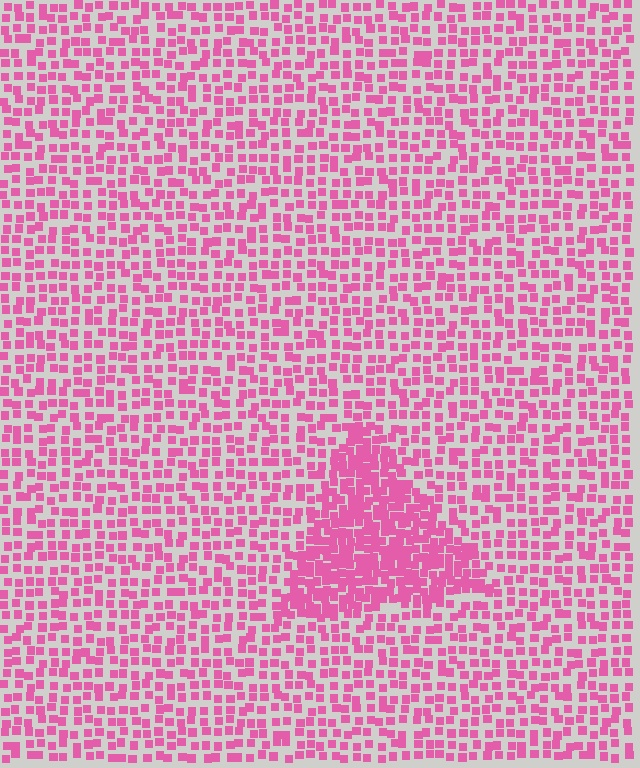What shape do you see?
I see a triangle.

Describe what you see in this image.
The image contains small pink elements arranged at two different densities. A triangle-shaped region is visible where the elements are more densely packed than the surrounding area.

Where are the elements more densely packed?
The elements are more densely packed inside the triangle boundary.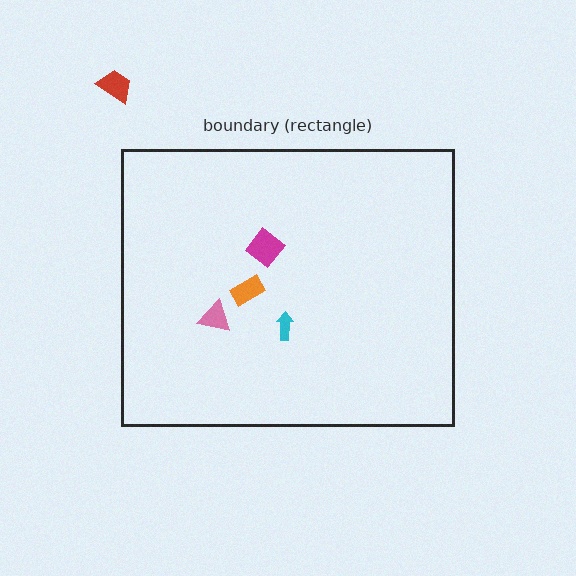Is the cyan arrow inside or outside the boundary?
Inside.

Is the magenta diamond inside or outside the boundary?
Inside.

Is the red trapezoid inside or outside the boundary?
Outside.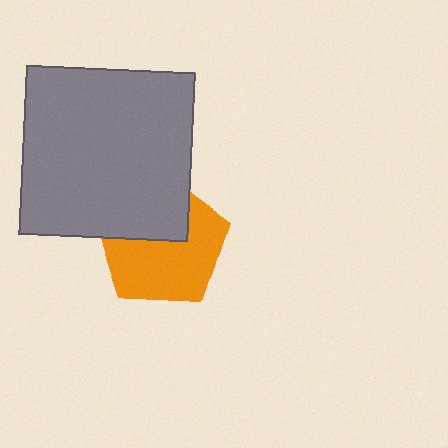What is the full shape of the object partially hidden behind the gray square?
The partially hidden object is an orange pentagon.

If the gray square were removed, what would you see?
You would see the complete orange pentagon.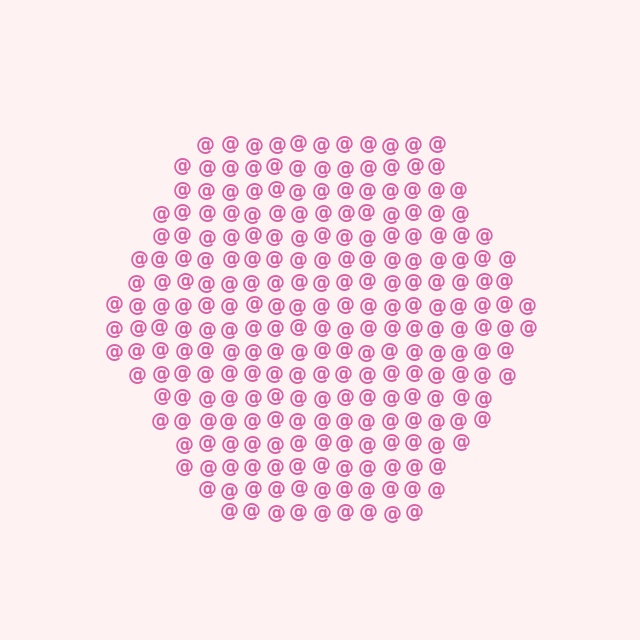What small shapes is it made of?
It is made of small at signs.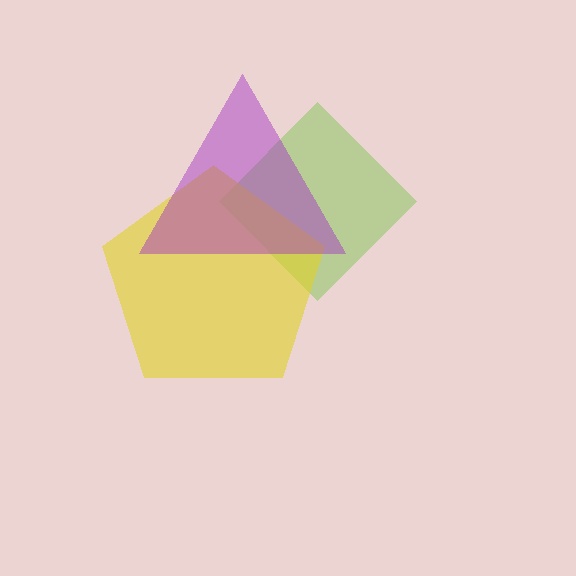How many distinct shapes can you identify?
There are 3 distinct shapes: a lime diamond, a yellow pentagon, a purple triangle.